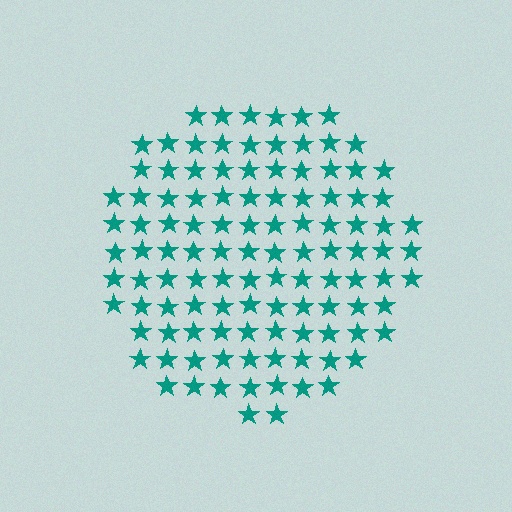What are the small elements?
The small elements are stars.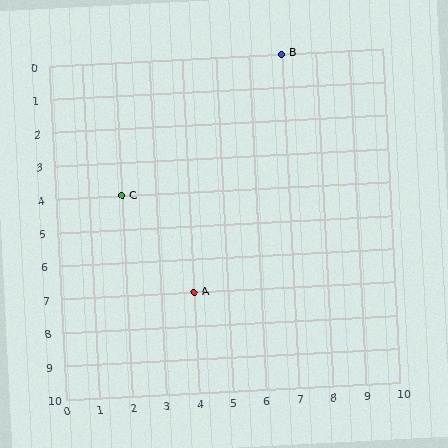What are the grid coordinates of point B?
Point B is at grid coordinates (7, 0).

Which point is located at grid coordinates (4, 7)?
Point A is at (4, 7).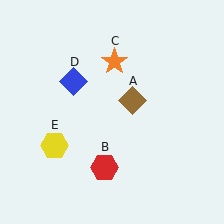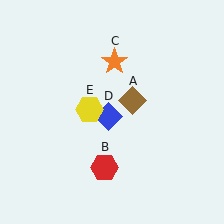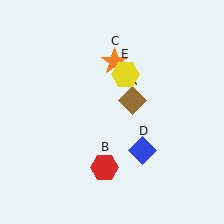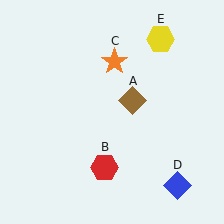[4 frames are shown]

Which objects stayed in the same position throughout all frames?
Brown diamond (object A) and red hexagon (object B) and orange star (object C) remained stationary.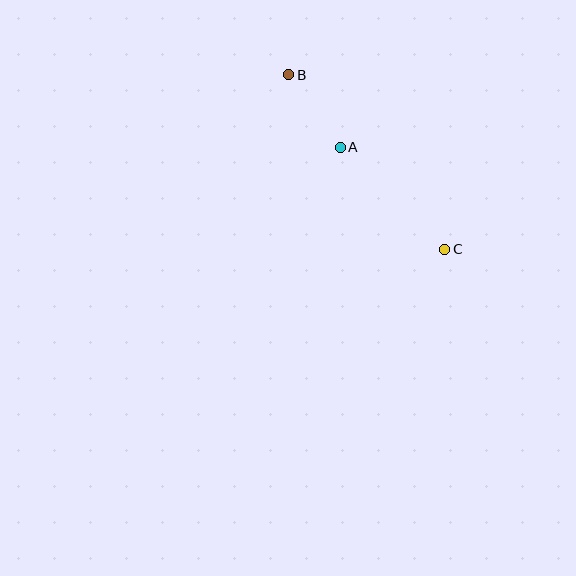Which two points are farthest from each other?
Points B and C are farthest from each other.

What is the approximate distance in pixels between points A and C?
The distance between A and C is approximately 146 pixels.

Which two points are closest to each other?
Points A and B are closest to each other.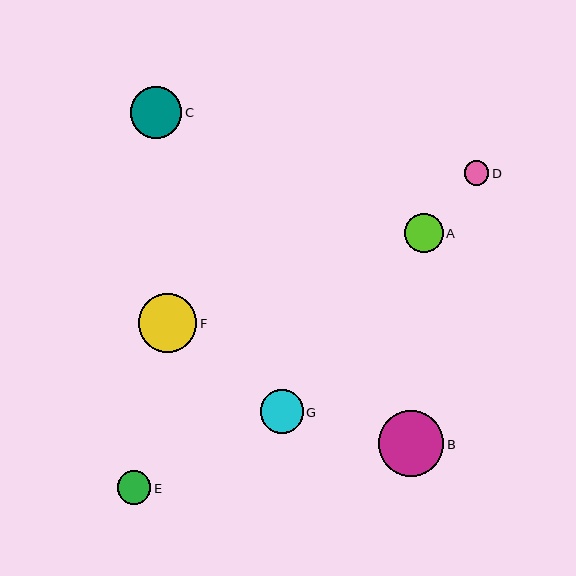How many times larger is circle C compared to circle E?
Circle C is approximately 1.6 times the size of circle E.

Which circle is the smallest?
Circle D is the smallest with a size of approximately 25 pixels.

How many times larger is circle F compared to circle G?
Circle F is approximately 1.4 times the size of circle G.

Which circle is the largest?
Circle B is the largest with a size of approximately 65 pixels.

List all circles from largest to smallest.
From largest to smallest: B, F, C, G, A, E, D.